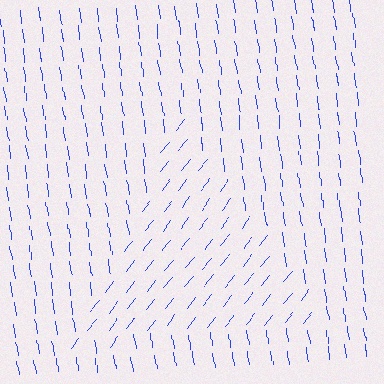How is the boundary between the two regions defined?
The boundary is defined purely by a change in line orientation (approximately 45 degrees difference). All lines are the same color and thickness.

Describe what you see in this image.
The image is filled with small blue line segments. A triangle region in the image has lines oriented differently from the surrounding lines, creating a visible texture boundary.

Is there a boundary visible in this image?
Yes, there is a texture boundary formed by a change in line orientation.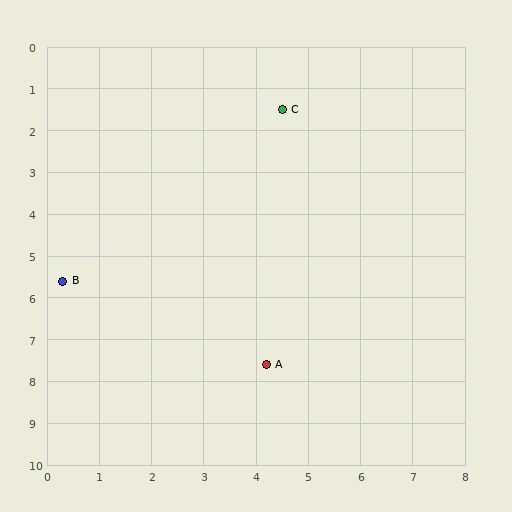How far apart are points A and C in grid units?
Points A and C are about 6.1 grid units apart.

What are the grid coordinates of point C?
Point C is at approximately (4.5, 1.5).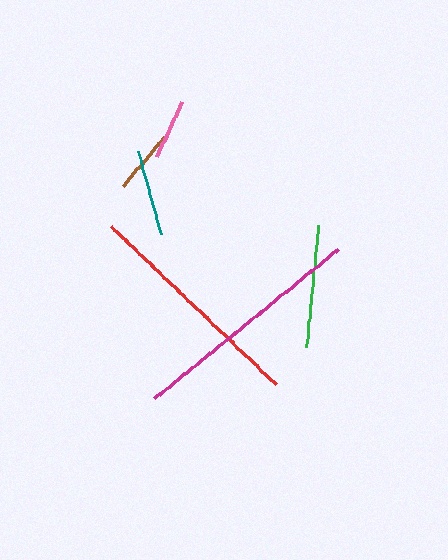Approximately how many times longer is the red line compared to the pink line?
The red line is approximately 3.8 times the length of the pink line.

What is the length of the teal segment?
The teal segment is approximately 85 pixels long.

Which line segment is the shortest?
The pink line is the shortest at approximately 61 pixels.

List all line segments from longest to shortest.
From longest to shortest: magenta, red, green, teal, brown, pink.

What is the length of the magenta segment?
The magenta segment is approximately 236 pixels long.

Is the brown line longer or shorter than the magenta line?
The magenta line is longer than the brown line.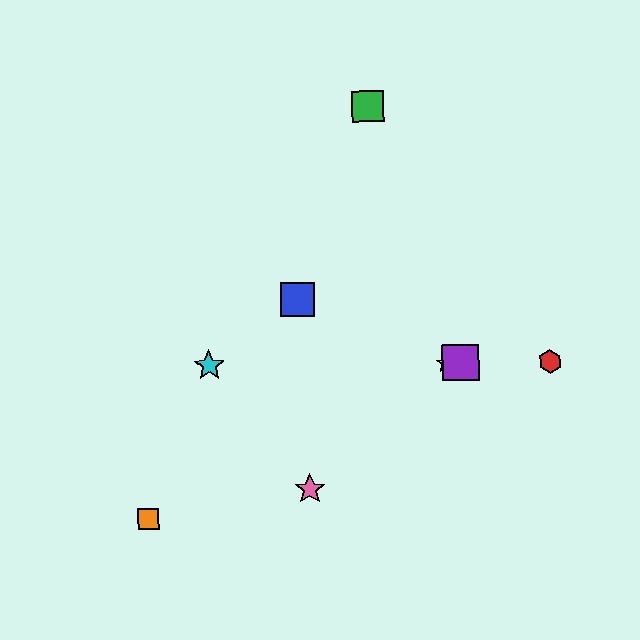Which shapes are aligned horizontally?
The red hexagon, the yellow star, the purple square, the cyan star are aligned horizontally.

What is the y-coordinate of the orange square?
The orange square is at y≈519.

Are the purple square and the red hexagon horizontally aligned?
Yes, both are at y≈363.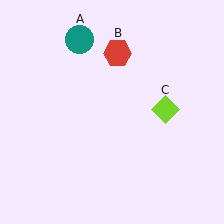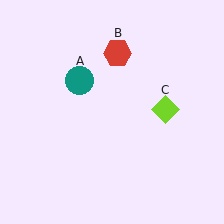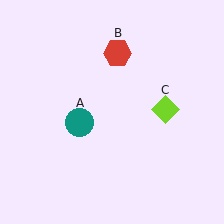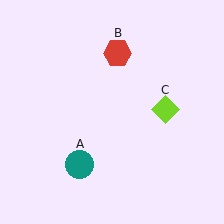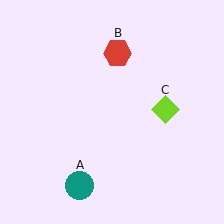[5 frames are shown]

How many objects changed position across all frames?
1 object changed position: teal circle (object A).